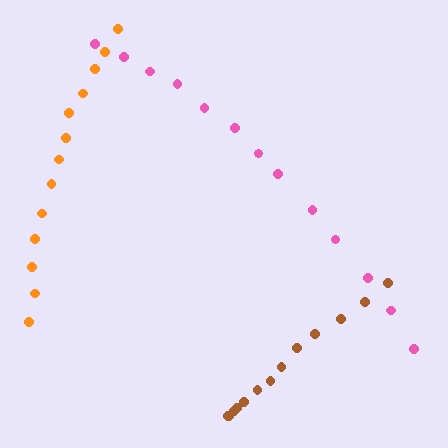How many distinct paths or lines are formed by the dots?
There are 3 distinct paths.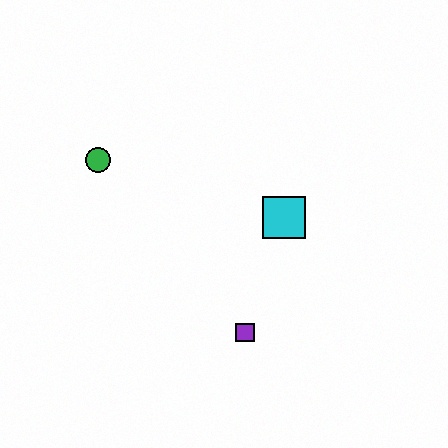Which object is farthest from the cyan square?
The green circle is farthest from the cyan square.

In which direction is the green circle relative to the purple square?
The green circle is above the purple square.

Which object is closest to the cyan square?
The purple square is closest to the cyan square.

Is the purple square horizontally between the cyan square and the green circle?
Yes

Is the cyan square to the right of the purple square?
Yes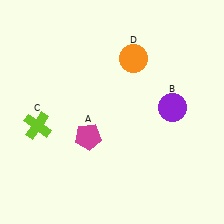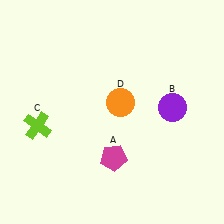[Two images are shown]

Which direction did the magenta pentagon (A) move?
The magenta pentagon (A) moved right.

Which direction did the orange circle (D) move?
The orange circle (D) moved down.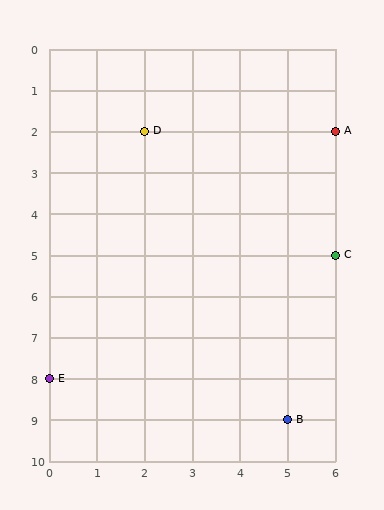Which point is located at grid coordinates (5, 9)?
Point B is at (5, 9).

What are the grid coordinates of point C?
Point C is at grid coordinates (6, 5).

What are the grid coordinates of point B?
Point B is at grid coordinates (5, 9).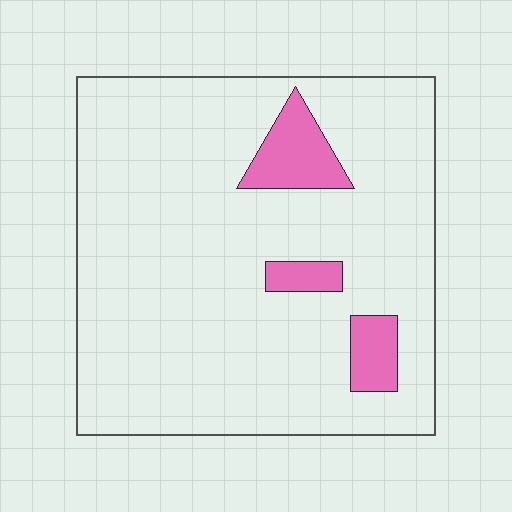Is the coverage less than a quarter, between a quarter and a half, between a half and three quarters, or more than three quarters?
Less than a quarter.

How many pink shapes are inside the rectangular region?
3.